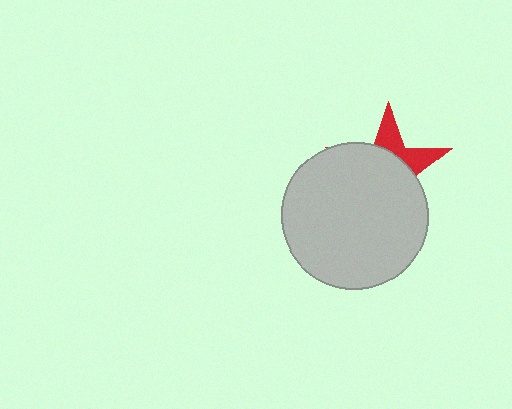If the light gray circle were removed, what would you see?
You would see the complete red star.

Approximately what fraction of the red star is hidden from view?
Roughly 70% of the red star is hidden behind the light gray circle.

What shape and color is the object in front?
The object in front is a light gray circle.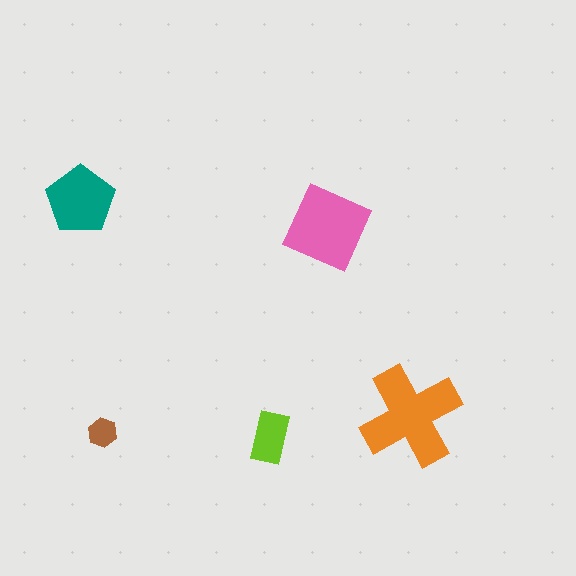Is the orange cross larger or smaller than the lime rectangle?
Larger.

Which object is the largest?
The orange cross.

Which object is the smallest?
The brown hexagon.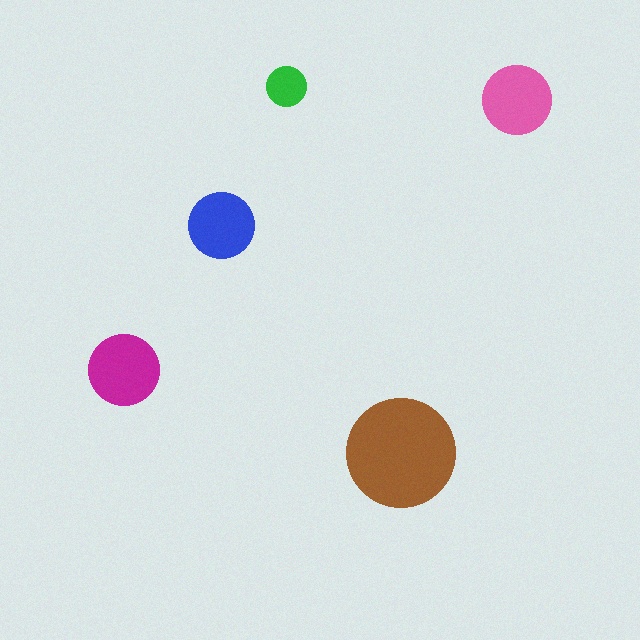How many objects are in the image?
There are 5 objects in the image.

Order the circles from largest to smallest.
the brown one, the magenta one, the pink one, the blue one, the green one.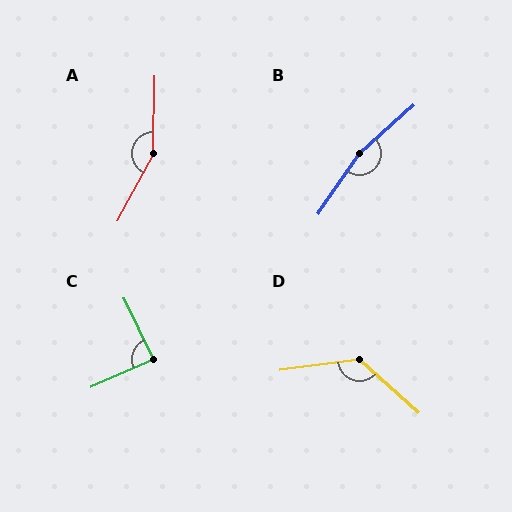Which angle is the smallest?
C, at approximately 88 degrees.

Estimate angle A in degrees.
Approximately 152 degrees.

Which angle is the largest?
B, at approximately 165 degrees.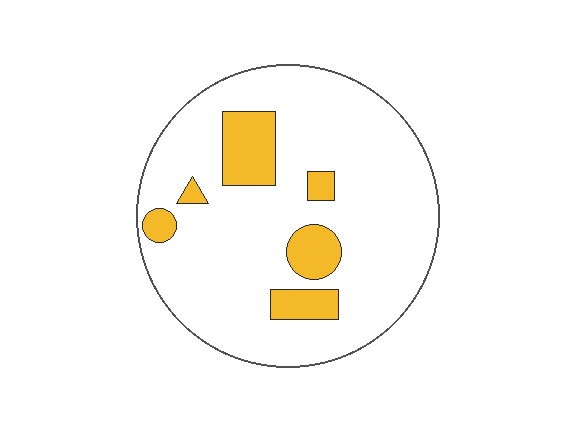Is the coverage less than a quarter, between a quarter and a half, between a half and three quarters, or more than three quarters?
Less than a quarter.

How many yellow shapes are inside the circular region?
6.